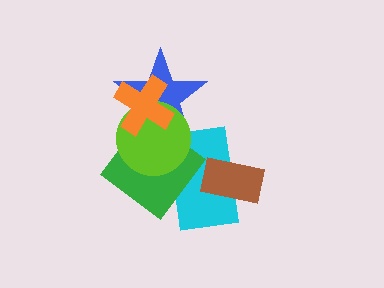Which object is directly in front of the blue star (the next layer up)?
The lime circle is directly in front of the blue star.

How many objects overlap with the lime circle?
4 objects overlap with the lime circle.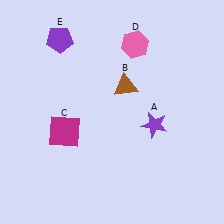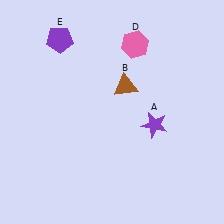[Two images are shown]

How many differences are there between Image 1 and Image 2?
There is 1 difference between the two images.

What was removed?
The magenta square (C) was removed in Image 2.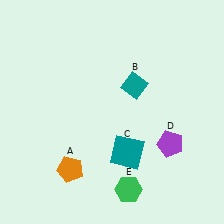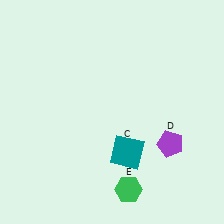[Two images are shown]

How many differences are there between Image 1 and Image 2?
There are 2 differences between the two images.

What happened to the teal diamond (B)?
The teal diamond (B) was removed in Image 2. It was in the top-right area of Image 1.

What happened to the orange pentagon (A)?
The orange pentagon (A) was removed in Image 2. It was in the bottom-left area of Image 1.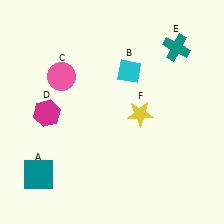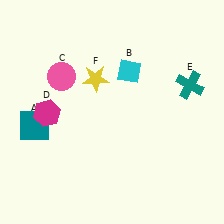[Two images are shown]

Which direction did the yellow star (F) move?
The yellow star (F) moved left.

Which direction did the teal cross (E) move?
The teal cross (E) moved down.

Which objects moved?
The objects that moved are: the teal square (A), the teal cross (E), the yellow star (F).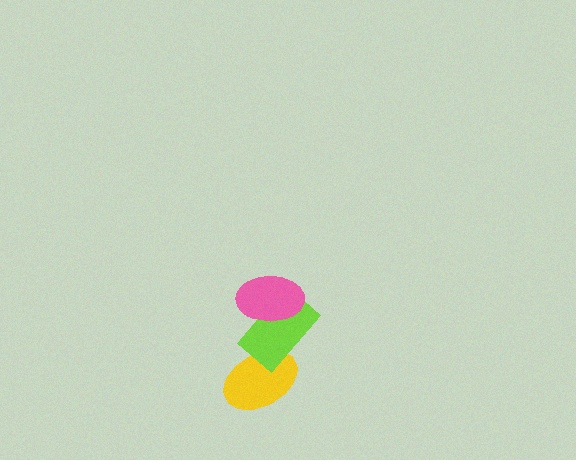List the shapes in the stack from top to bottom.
From top to bottom: the pink ellipse, the lime rectangle, the yellow ellipse.